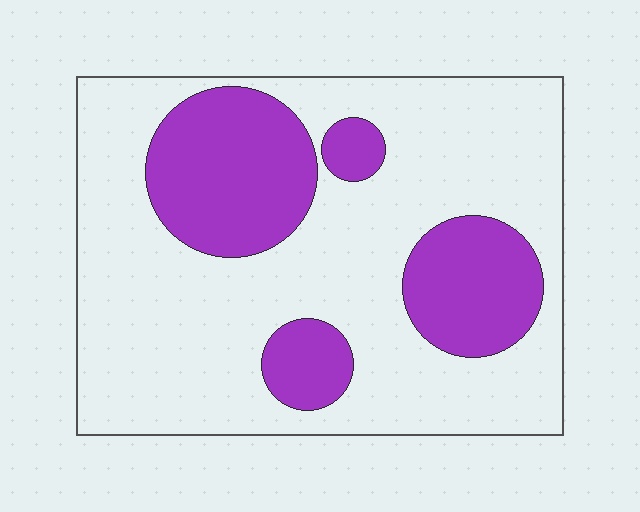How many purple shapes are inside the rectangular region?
4.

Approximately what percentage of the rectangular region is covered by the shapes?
Approximately 30%.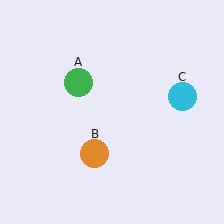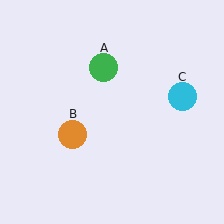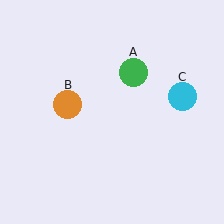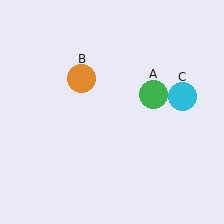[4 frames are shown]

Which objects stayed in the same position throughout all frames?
Cyan circle (object C) remained stationary.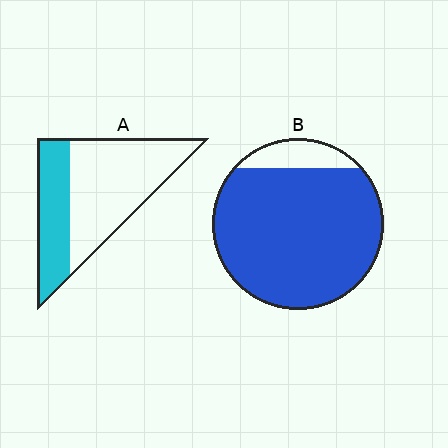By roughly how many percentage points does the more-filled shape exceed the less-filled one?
By roughly 55 percentage points (B over A).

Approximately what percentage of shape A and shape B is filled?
A is approximately 35% and B is approximately 90%.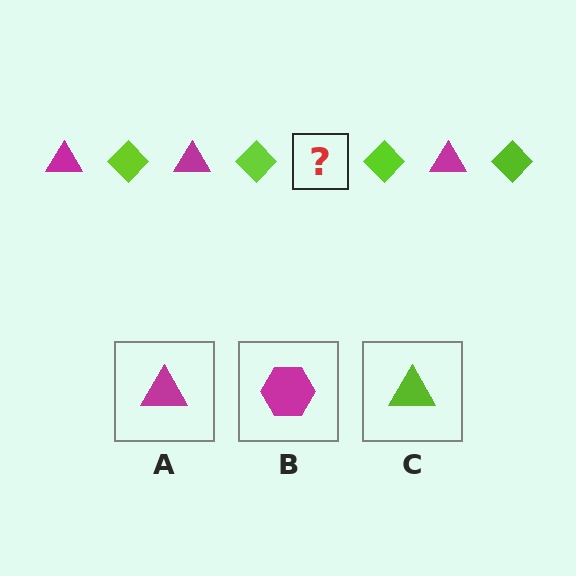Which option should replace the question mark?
Option A.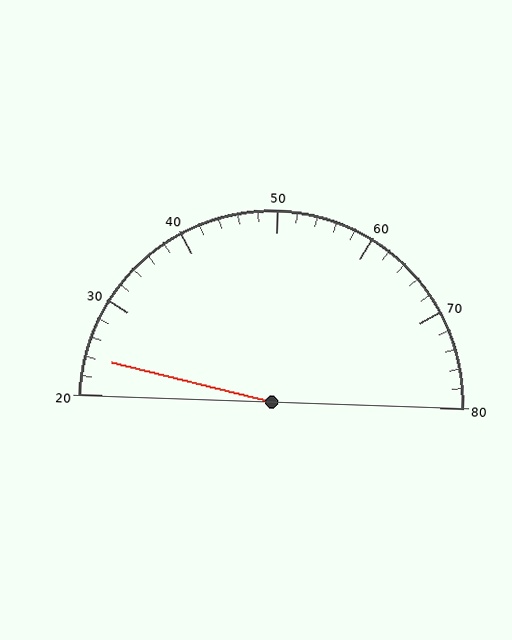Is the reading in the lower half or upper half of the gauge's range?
The reading is in the lower half of the range (20 to 80).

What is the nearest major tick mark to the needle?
The nearest major tick mark is 20.